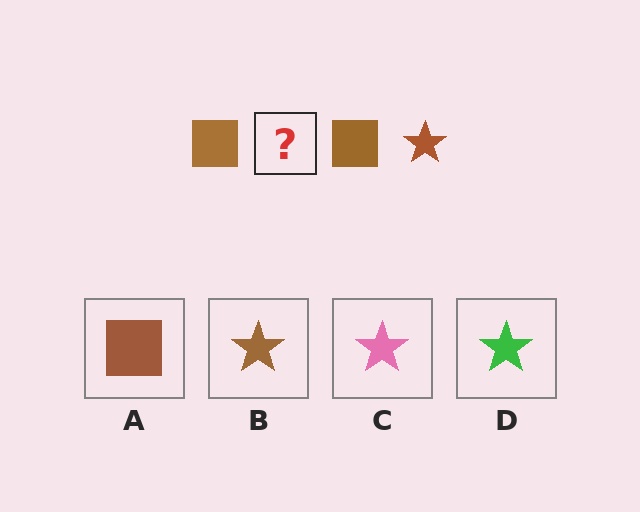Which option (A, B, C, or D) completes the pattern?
B.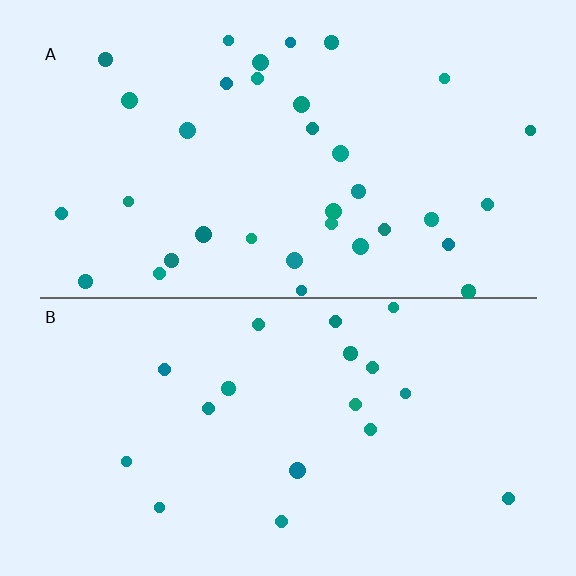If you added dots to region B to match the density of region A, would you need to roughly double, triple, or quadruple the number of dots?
Approximately double.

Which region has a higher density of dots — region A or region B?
A (the top).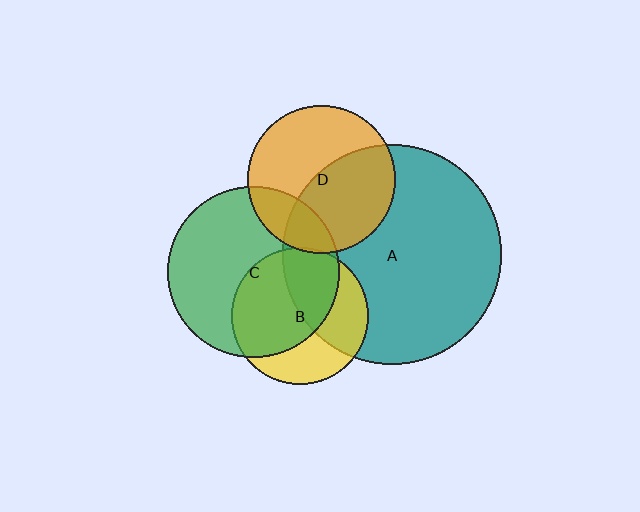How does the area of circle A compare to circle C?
Approximately 1.6 times.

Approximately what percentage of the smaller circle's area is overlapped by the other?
Approximately 45%.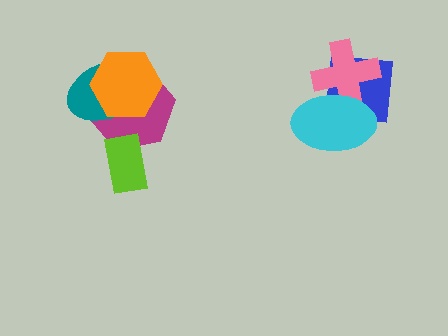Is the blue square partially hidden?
Yes, it is partially covered by another shape.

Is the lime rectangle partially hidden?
No, no other shape covers it.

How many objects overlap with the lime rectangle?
1 object overlaps with the lime rectangle.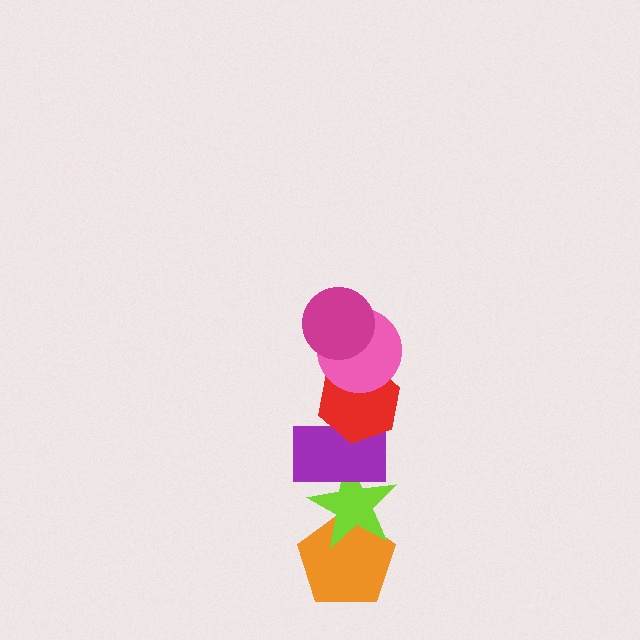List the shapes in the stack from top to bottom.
From top to bottom: the magenta circle, the pink circle, the red hexagon, the purple rectangle, the lime star, the orange pentagon.